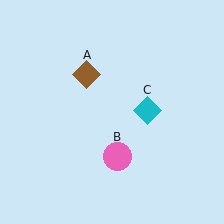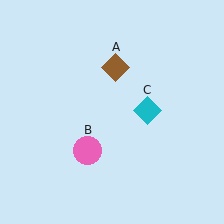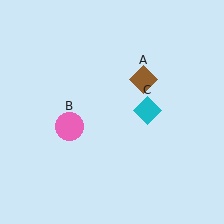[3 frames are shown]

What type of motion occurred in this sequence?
The brown diamond (object A), pink circle (object B) rotated clockwise around the center of the scene.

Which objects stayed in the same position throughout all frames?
Cyan diamond (object C) remained stationary.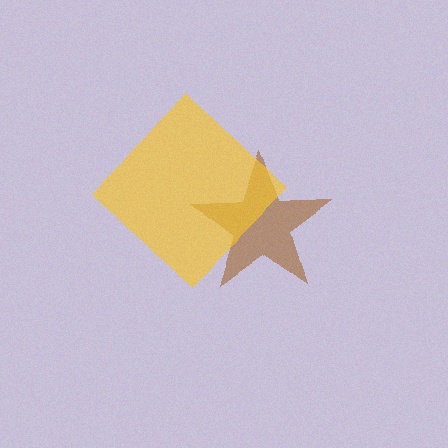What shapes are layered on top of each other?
The layered shapes are: a brown star, a yellow diamond.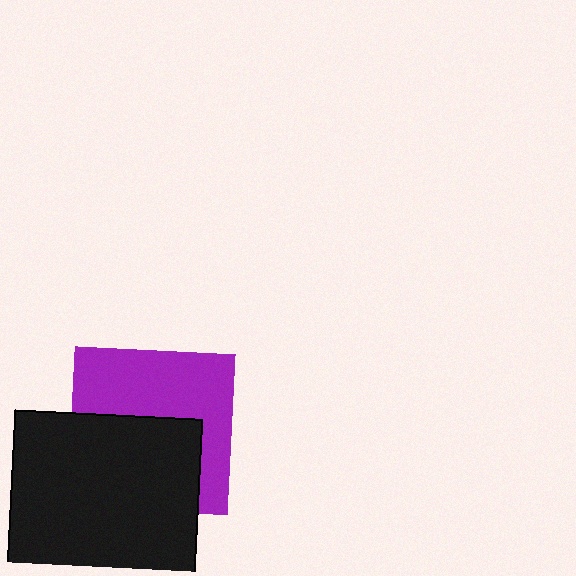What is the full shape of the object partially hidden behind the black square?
The partially hidden object is a purple square.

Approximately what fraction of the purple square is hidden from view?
Roughly 48% of the purple square is hidden behind the black square.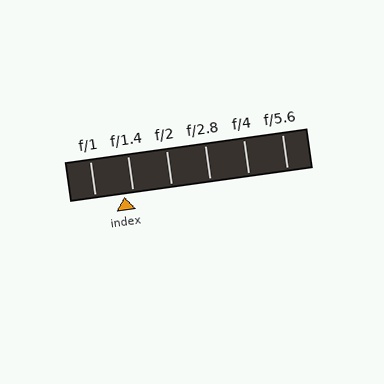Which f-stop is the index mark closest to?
The index mark is closest to f/1.4.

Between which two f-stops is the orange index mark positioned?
The index mark is between f/1 and f/1.4.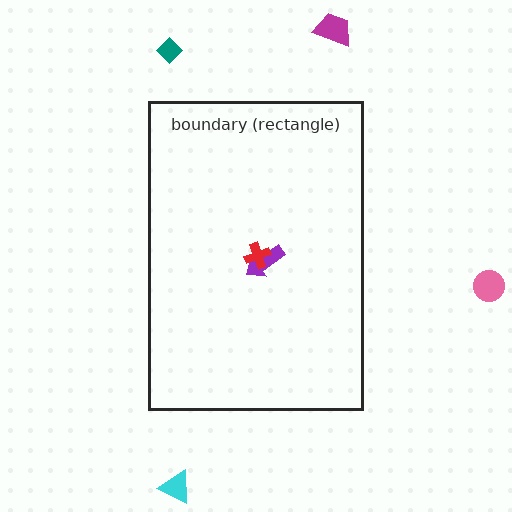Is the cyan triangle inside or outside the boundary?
Outside.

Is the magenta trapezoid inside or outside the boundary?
Outside.